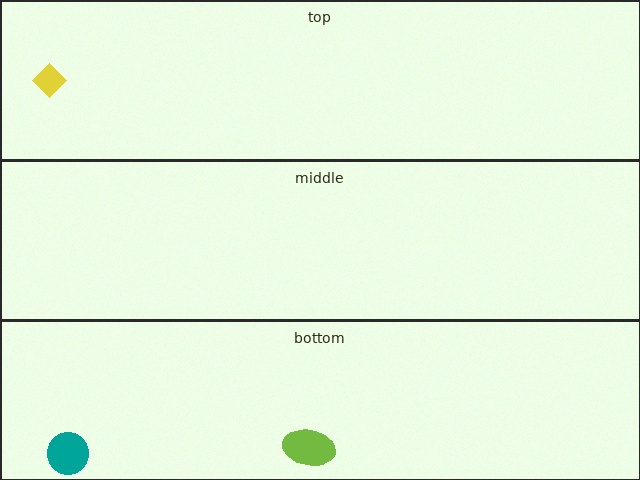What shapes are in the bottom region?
The lime ellipse, the teal circle.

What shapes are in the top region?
The yellow diamond.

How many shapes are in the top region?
1.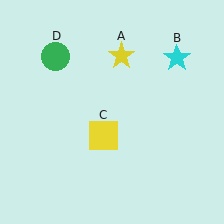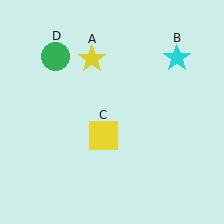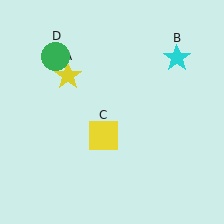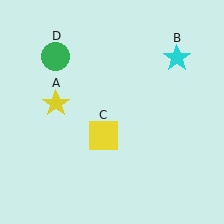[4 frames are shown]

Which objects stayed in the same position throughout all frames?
Cyan star (object B) and yellow square (object C) and green circle (object D) remained stationary.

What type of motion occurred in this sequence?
The yellow star (object A) rotated counterclockwise around the center of the scene.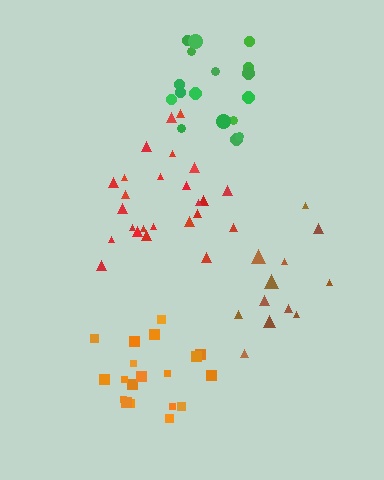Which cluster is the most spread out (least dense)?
Brown.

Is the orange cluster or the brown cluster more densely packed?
Orange.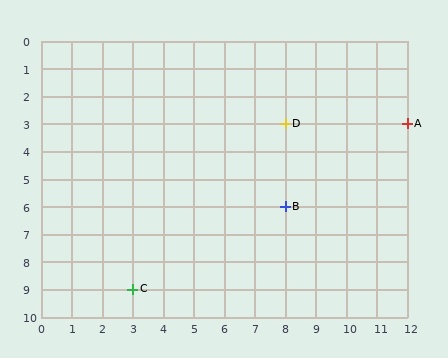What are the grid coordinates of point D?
Point D is at grid coordinates (8, 3).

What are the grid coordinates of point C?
Point C is at grid coordinates (3, 9).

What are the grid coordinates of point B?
Point B is at grid coordinates (8, 6).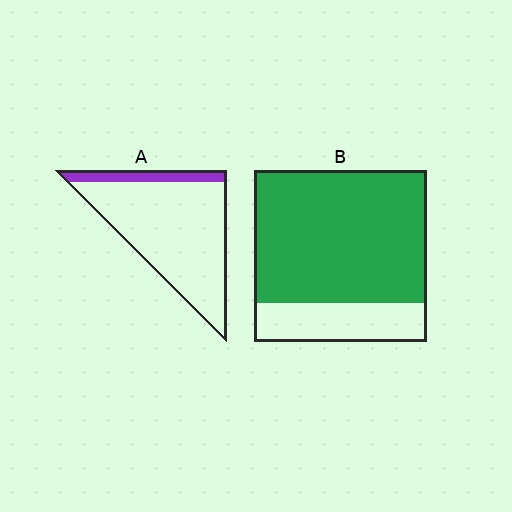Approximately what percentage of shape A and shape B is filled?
A is approximately 15% and B is approximately 75%.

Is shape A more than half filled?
No.